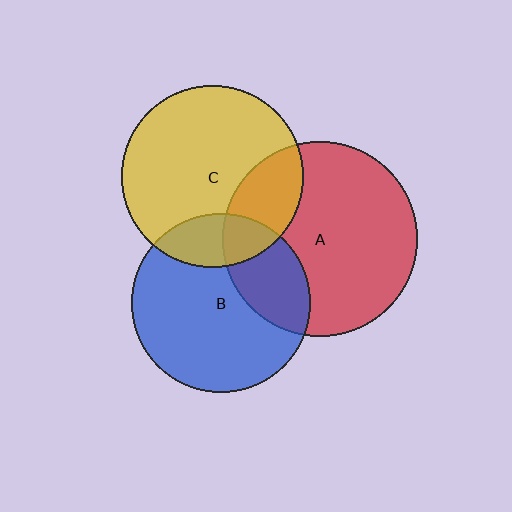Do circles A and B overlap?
Yes.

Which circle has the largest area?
Circle A (red).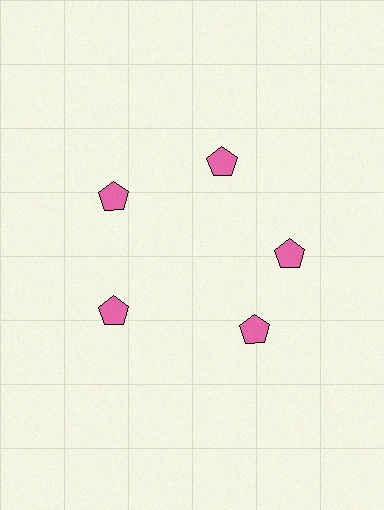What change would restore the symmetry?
The symmetry would be restored by rotating it back into even spacing with its neighbors so that all 5 pentagons sit at equal angles and equal distance from the center.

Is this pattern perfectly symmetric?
No. The 5 pink pentagons are arranged in a ring, but one element near the 5 o'clock position is rotated out of alignment along the ring, breaking the 5-fold rotational symmetry.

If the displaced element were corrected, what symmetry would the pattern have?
It would have 5-fold rotational symmetry — the pattern would map onto itself every 72 degrees.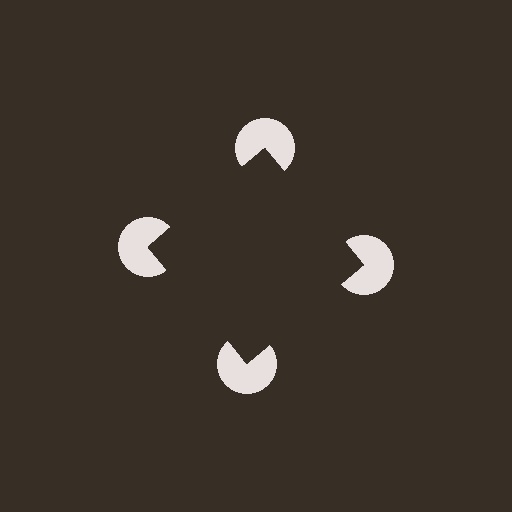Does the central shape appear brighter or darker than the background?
It typically appears slightly darker than the background, even though no actual brightness change is drawn.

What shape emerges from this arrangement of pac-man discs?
An illusory square — its edges are inferred from the aligned wedge cuts in the pac-man discs, not physically drawn.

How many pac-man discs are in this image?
There are 4 — one at each vertex of the illusory square.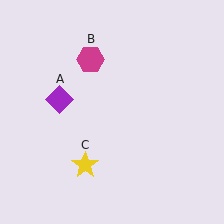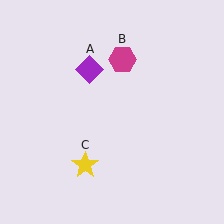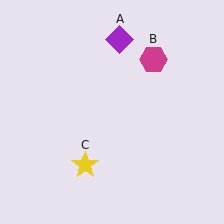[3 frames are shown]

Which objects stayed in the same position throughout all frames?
Yellow star (object C) remained stationary.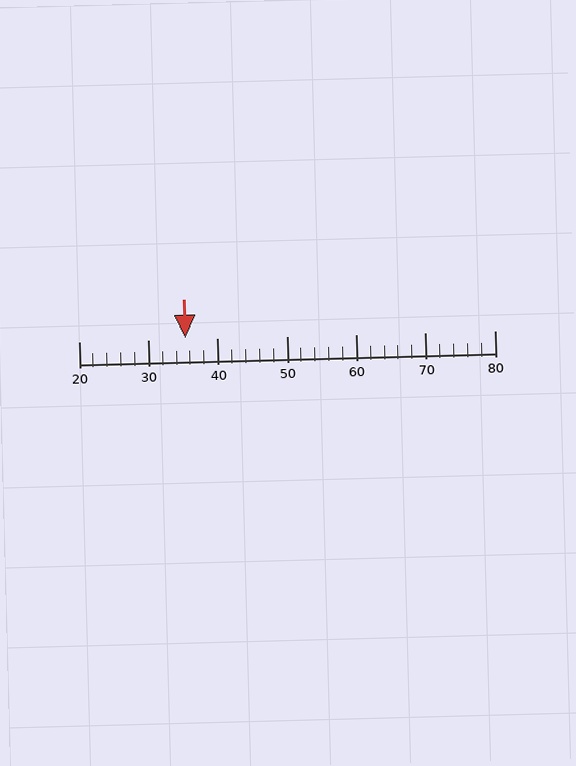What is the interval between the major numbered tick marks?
The major tick marks are spaced 10 units apart.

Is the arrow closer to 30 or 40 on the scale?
The arrow is closer to 40.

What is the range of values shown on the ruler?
The ruler shows values from 20 to 80.